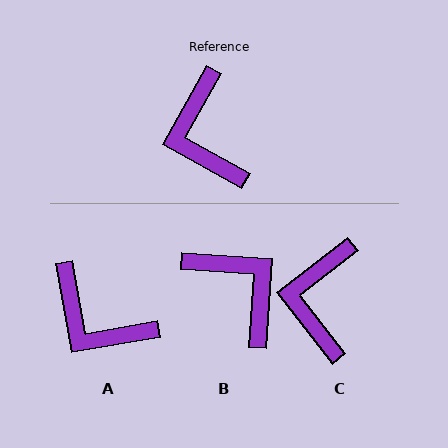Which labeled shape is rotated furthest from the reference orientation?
B, about 155 degrees away.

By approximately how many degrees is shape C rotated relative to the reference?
Approximately 23 degrees clockwise.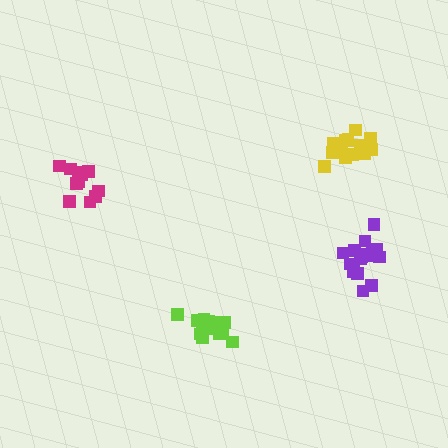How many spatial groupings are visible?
There are 4 spatial groupings.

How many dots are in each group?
Group 1: 15 dots, Group 2: 15 dots, Group 3: 18 dots, Group 4: 12 dots (60 total).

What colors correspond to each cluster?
The clusters are colored: yellow, lime, purple, magenta.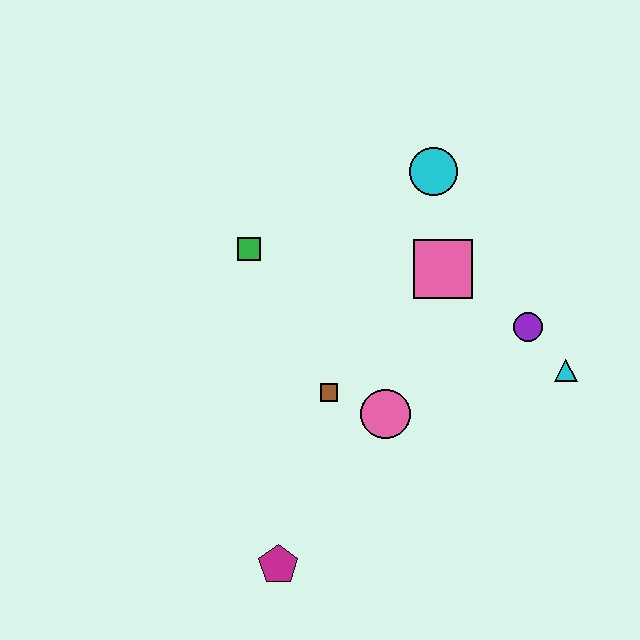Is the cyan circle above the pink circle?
Yes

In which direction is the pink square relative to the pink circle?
The pink square is above the pink circle.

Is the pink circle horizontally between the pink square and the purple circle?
No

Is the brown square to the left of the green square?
No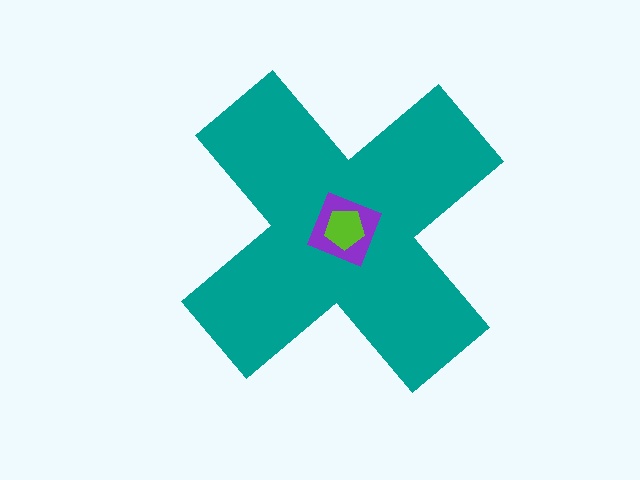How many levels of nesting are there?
3.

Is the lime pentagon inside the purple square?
Yes.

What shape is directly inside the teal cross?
The purple square.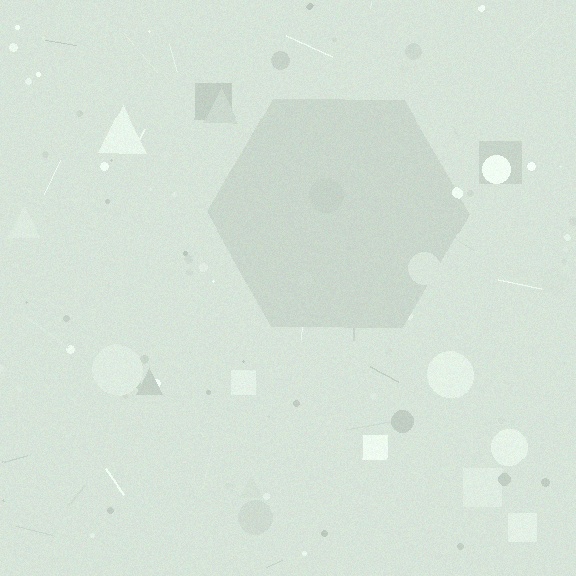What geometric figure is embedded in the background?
A hexagon is embedded in the background.